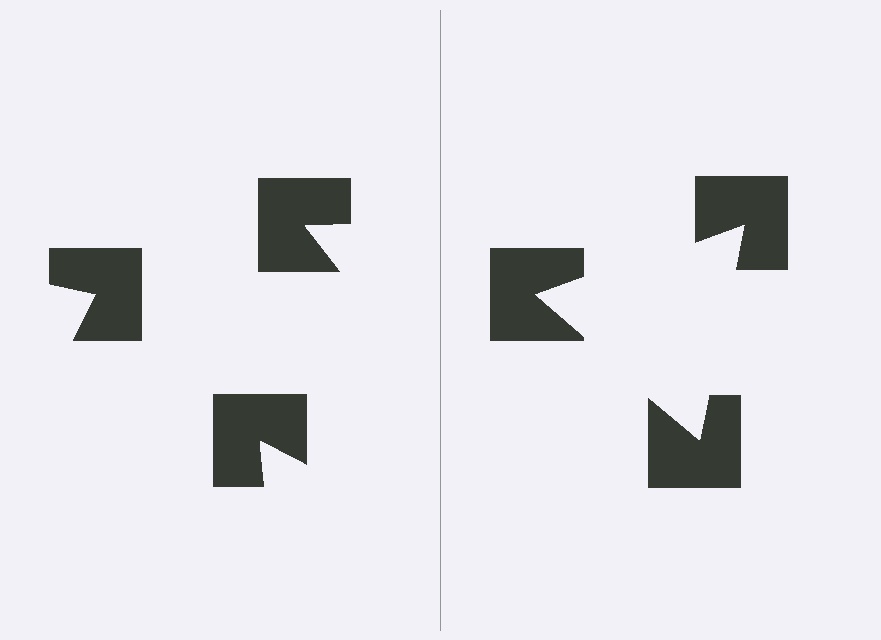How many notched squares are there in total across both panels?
6 — 3 on each side.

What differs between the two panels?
The notched squares are positioned identically on both sides; only the wedge orientations differ. On the right they align to a triangle; on the left they are misaligned.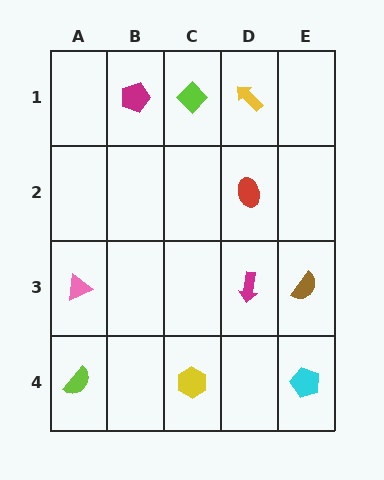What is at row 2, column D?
A red ellipse.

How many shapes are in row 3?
3 shapes.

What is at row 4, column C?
A yellow hexagon.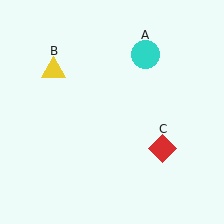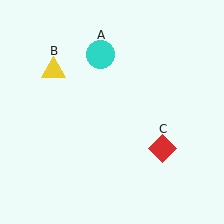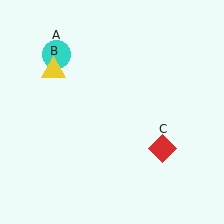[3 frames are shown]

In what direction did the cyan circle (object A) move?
The cyan circle (object A) moved left.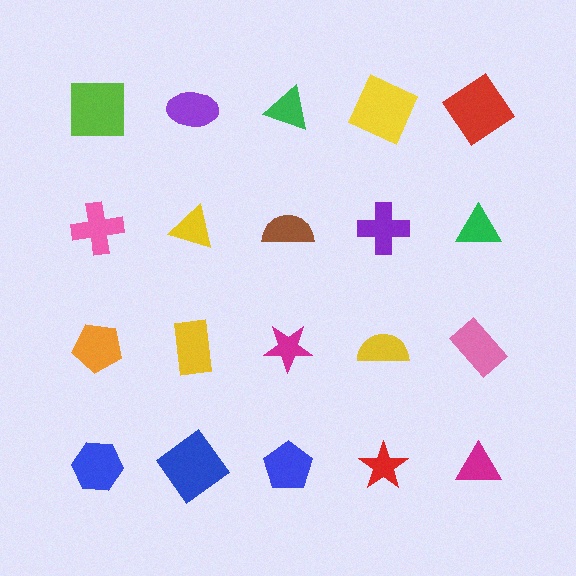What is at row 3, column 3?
A magenta star.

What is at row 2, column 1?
A pink cross.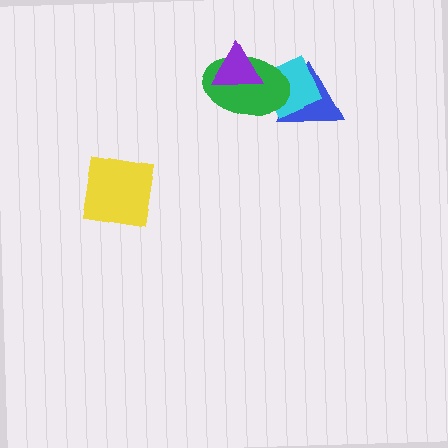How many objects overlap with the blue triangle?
2 objects overlap with the blue triangle.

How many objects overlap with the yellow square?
0 objects overlap with the yellow square.